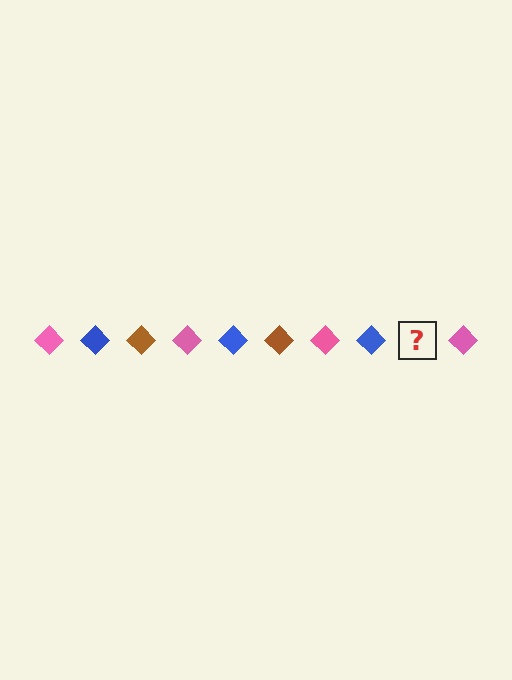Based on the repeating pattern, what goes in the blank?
The blank should be a brown diamond.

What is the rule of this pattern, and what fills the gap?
The rule is that the pattern cycles through pink, blue, brown diamonds. The gap should be filled with a brown diamond.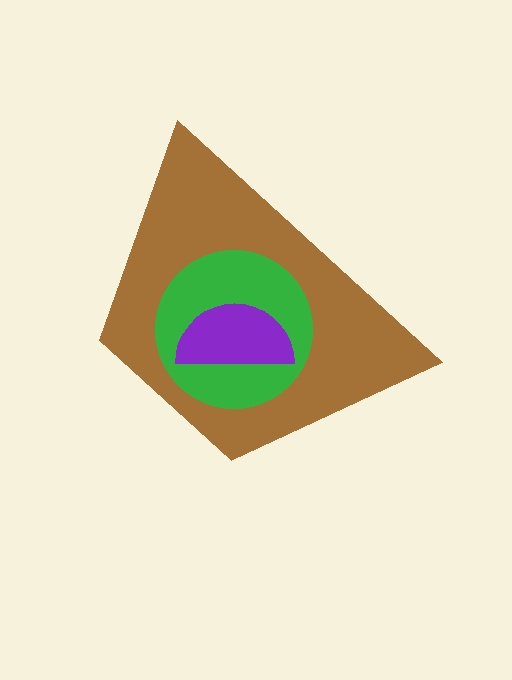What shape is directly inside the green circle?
The purple semicircle.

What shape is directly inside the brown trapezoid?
The green circle.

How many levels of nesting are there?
3.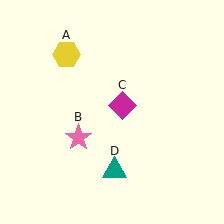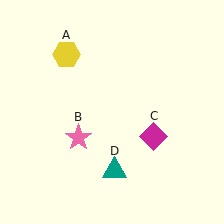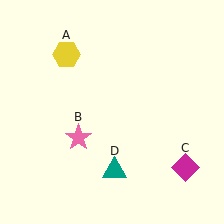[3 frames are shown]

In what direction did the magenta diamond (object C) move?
The magenta diamond (object C) moved down and to the right.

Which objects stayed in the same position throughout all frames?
Yellow hexagon (object A) and pink star (object B) and teal triangle (object D) remained stationary.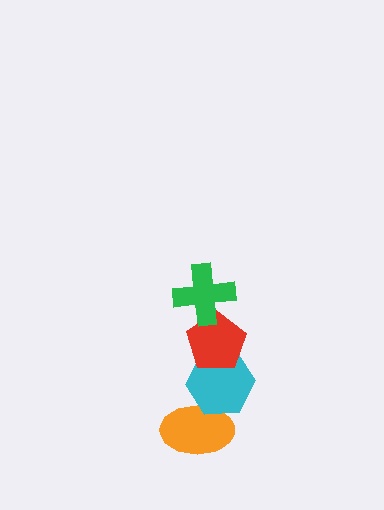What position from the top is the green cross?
The green cross is 1st from the top.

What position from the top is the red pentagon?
The red pentagon is 2nd from the top.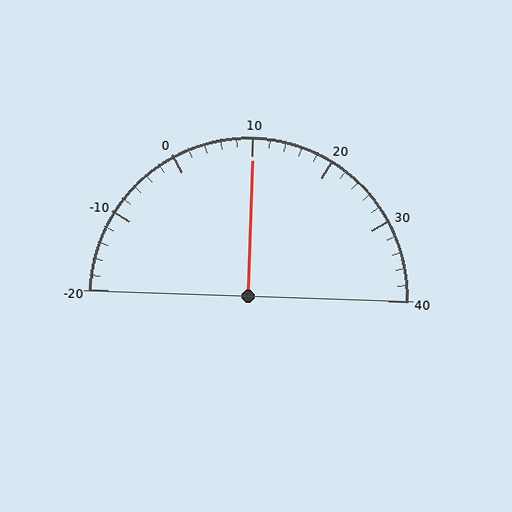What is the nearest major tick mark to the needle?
The nearest major tick mark is 10.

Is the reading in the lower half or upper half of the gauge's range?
The reading is in the upper half of the range (-20 to 40).